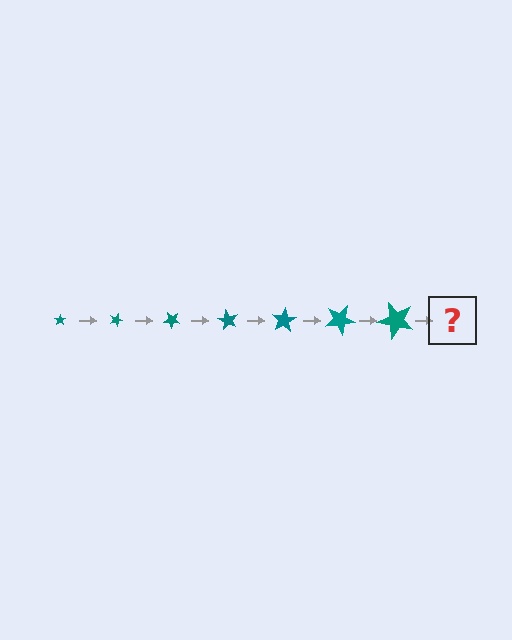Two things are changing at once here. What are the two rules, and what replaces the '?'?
The two rules are that the star grows larger each step and it rotates 20 degrees each step. The '?' should be a star, larger than the previous one and rotated 140 degrees from the start.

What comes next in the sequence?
The next element should be a star, larger than the previous one and rotated 140 degrees from the start.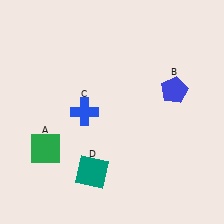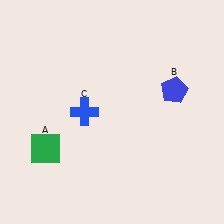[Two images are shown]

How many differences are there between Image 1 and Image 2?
There is 1 difference between the two images.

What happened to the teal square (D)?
The teal square (D) was removed in Image 2. It was in the bottom-left area of Image 1.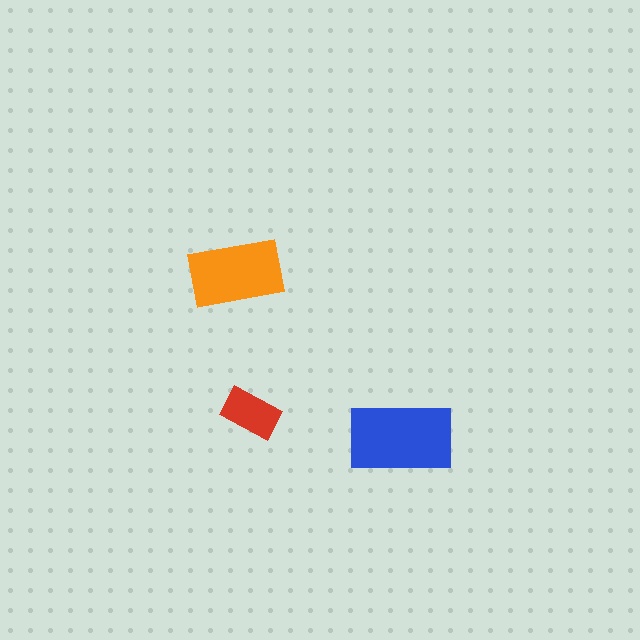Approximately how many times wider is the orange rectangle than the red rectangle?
About 1.5 times wider.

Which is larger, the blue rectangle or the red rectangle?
The blue one.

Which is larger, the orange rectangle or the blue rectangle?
The blue one.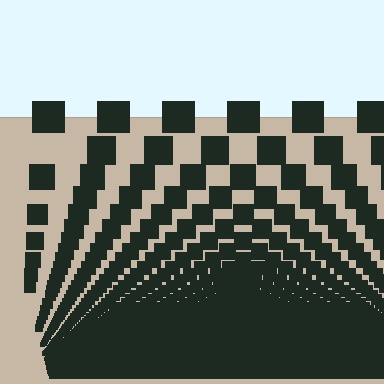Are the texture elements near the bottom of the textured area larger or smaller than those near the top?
Smaller. The gradient is inverted — elements near the bottom are smaller and denser.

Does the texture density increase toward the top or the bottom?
Density increases toward the bottom.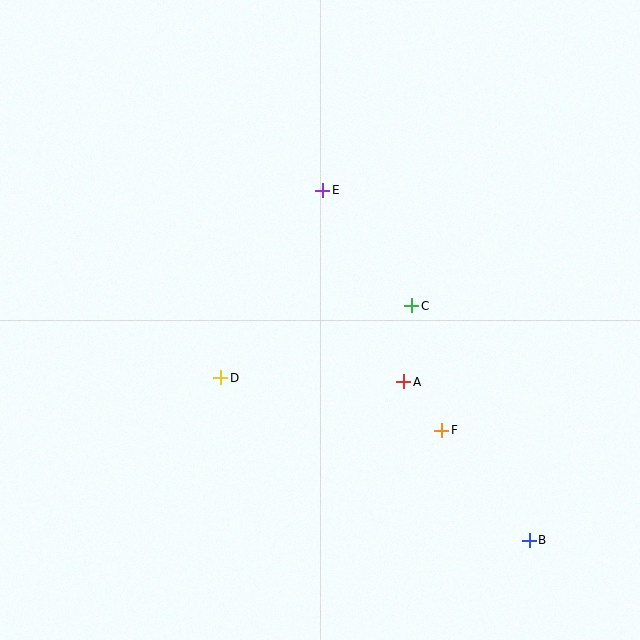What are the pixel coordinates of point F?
Point F is at (442, 430).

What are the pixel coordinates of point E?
Point E is at (323, 190).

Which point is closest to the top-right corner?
Point E is closest to the top-right corner.